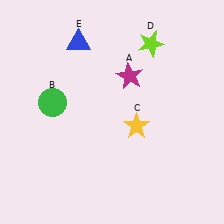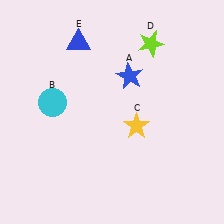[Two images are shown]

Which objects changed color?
A changed from magenta to blue. B changed from green to cyan.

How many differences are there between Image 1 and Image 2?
There are 2 differences between the two images.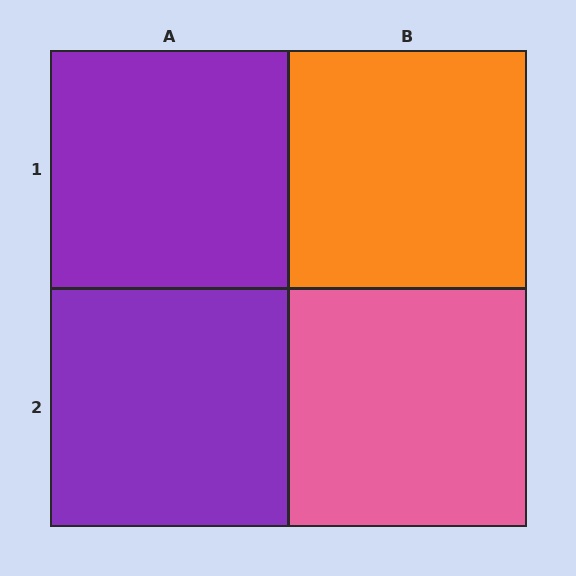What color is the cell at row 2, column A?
Purple.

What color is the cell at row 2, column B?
Pink.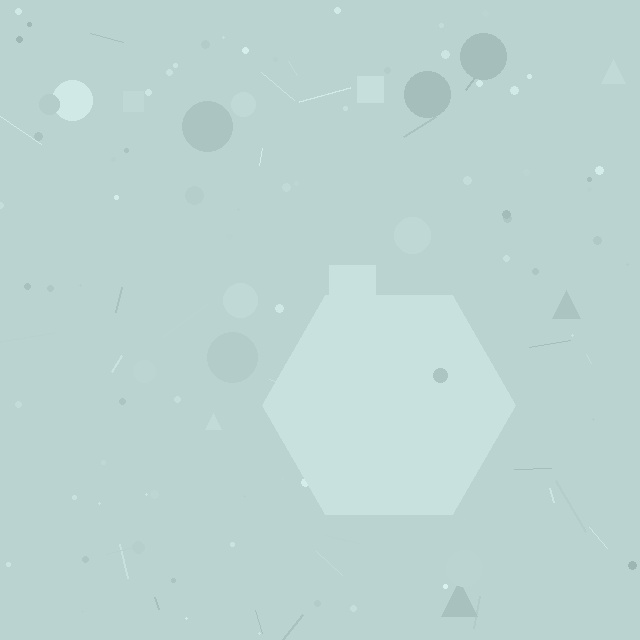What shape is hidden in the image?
A hexagon is hidden in the image.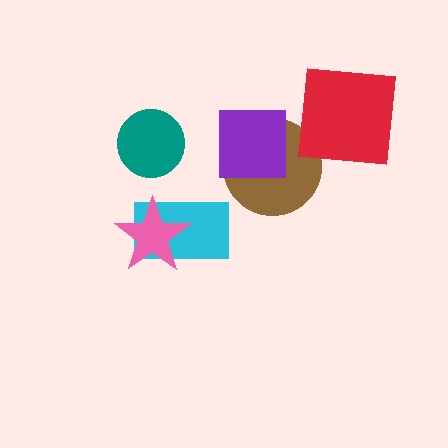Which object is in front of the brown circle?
The purple square is in front of the brown circle.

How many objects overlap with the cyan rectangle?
1 object overlaps with the cyan rectangle.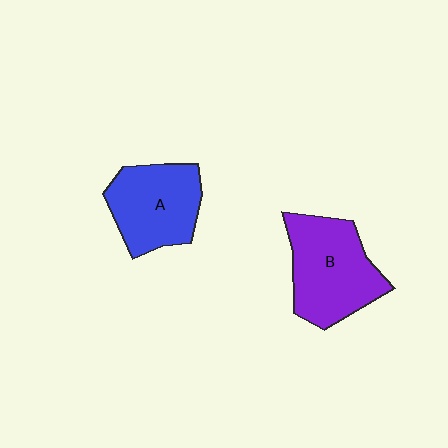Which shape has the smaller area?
Shape A (blue).